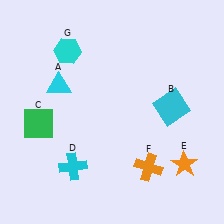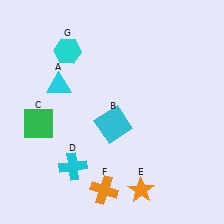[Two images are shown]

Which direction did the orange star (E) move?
The orange star (E) moved left.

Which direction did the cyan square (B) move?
The cyan square (B) moved left.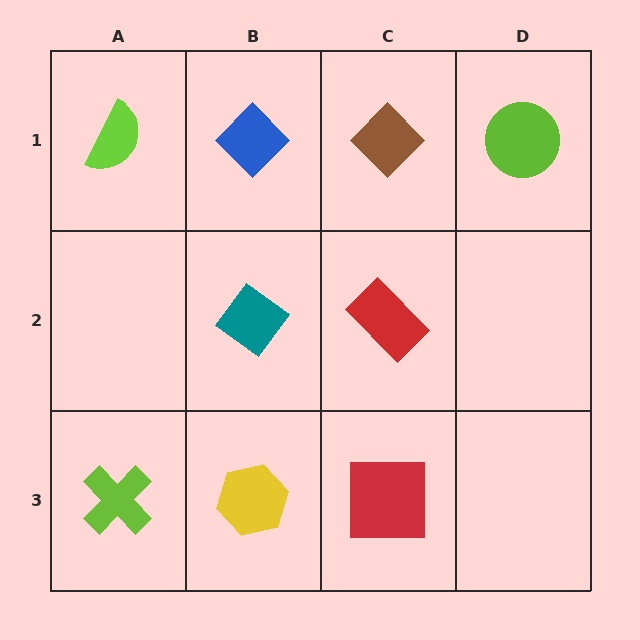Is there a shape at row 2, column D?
No, that cell is empty.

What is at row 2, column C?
A red rectangle.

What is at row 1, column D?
A lime circle.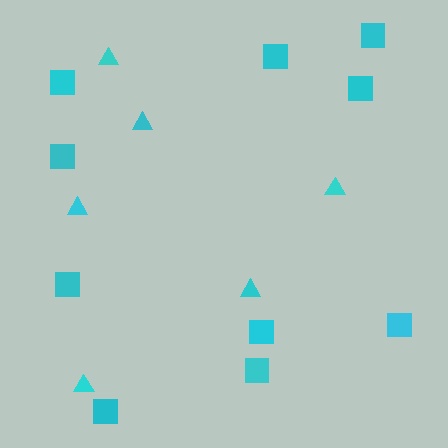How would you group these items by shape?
There are 2 groups: one group of squares (10) and one group of triangles (6).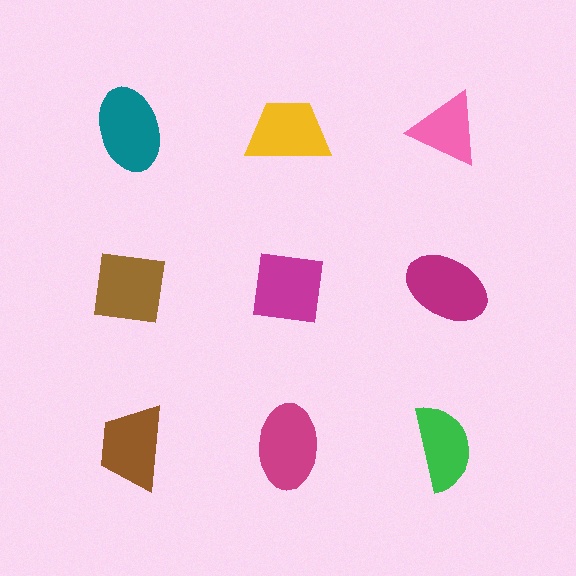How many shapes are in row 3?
3 shapes.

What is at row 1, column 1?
A teal ellipse.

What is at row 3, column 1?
A brown trapezoid.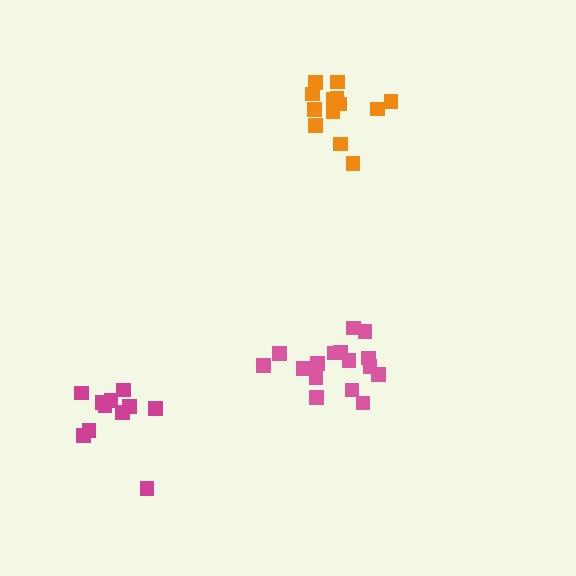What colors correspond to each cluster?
The clusters are colored: magenta, orange, pink.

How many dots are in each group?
Group 1: 11 dots, Group 2: 13 dots, Group 3: 16 dots (40 total).